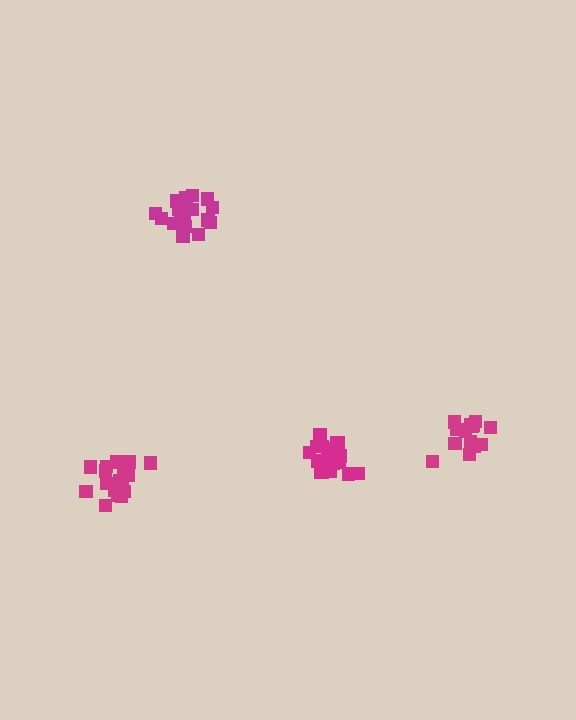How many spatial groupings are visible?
There are 4 spatial groupings.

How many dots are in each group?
Group 1: 15 dots, Group 2: 21 dots, Group 3: 17 dots, Group 4: 20 dots (73 total).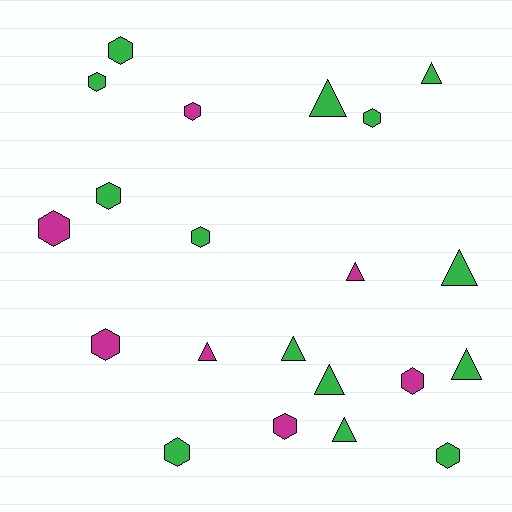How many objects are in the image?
There are 21 objects.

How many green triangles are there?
There are 7 green triangles.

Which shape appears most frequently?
Hexagon, with 12 objects.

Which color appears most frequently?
Green, with 14 objects.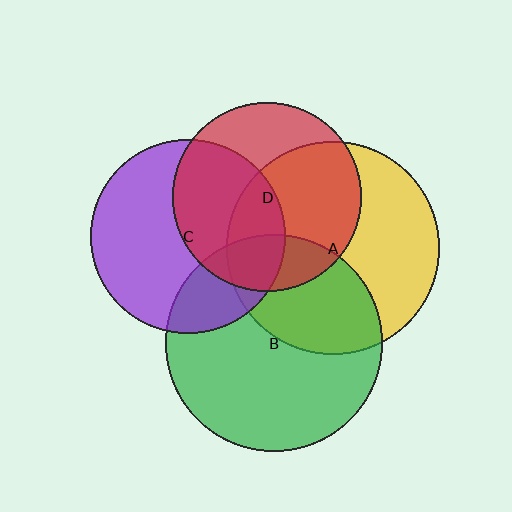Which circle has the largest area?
Circle B (green).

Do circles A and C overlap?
Yes.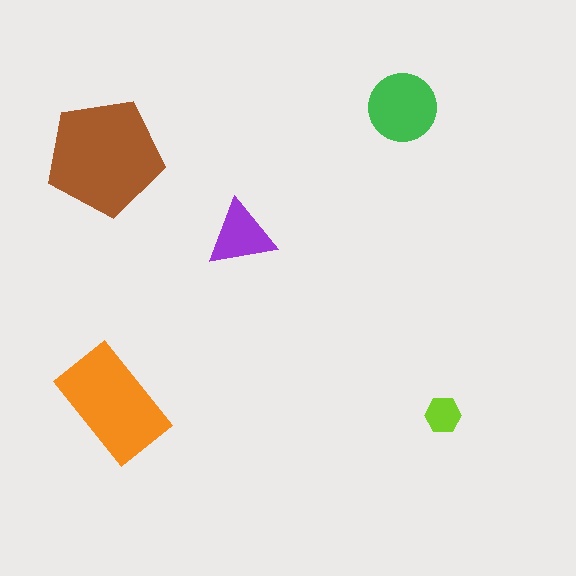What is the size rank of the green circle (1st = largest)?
3rd.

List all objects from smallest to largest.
The lime hexagon, the purple triangle, the green circle, the orange rectangle, the brown pentagon.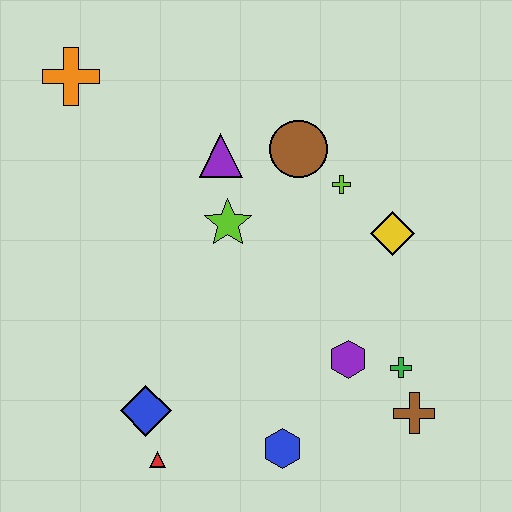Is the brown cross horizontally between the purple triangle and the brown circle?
No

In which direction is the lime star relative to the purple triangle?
The lime star is below the purple triangle.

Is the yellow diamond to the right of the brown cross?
No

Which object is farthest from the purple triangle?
The brown cross is farthest from the purple triangle.